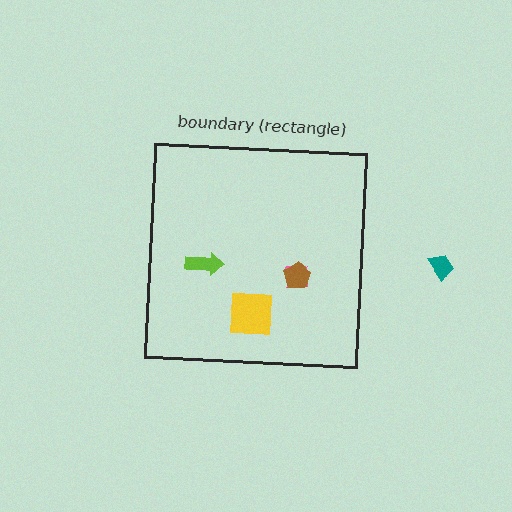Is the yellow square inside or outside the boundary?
Inside.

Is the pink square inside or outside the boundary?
Inside.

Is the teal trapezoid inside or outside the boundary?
Outside.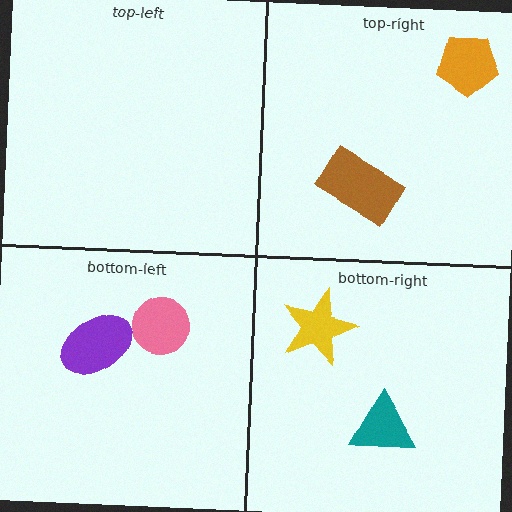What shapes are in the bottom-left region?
The pink circle, the purple ellipse.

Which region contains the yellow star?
The bottom-right region.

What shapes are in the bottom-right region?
The yellow star, the teal triangle.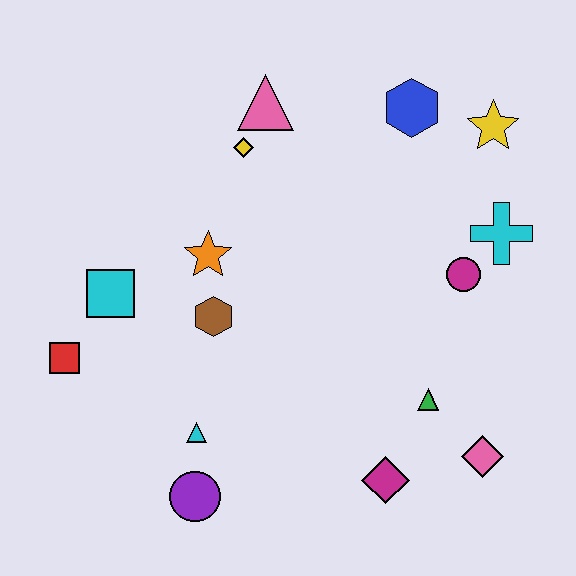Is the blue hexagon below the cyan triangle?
No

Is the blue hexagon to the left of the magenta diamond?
No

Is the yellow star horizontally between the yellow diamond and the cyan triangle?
No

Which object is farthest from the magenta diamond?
The pink triangle is farthest from the magenta diamond.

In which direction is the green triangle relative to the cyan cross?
The green triangle is below the cyan cross.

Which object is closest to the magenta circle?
The cyan cross is closest to the magenta circle.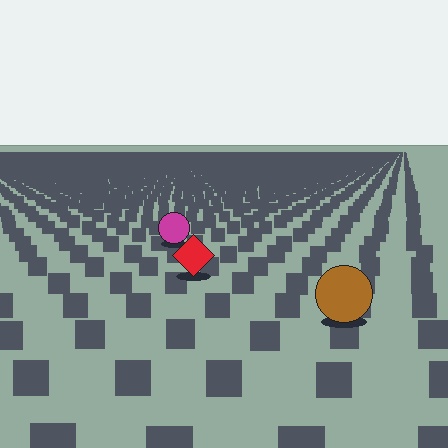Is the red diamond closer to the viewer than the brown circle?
No. The brown circle is closer — you can tell from the texture gradient: the ground texture is coarser near it.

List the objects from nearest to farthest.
From nearest to farthest: the brown circle, the red diamond, the magenta circle.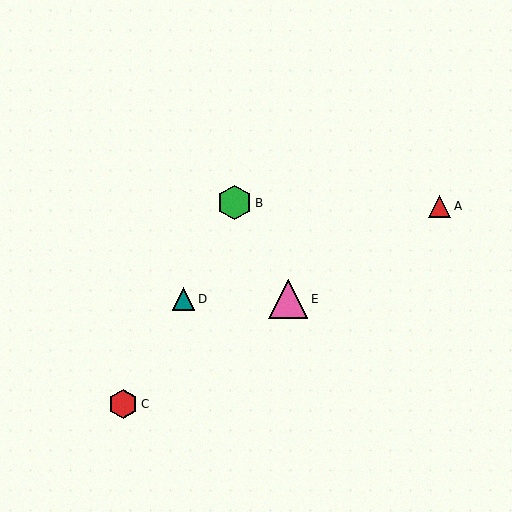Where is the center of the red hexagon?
The center of the red hexagon is at (123, 404).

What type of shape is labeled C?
Shape C is a red hexagon.